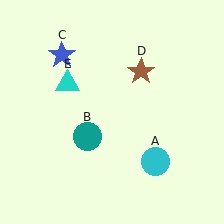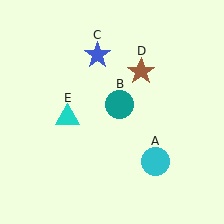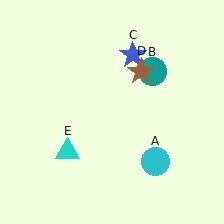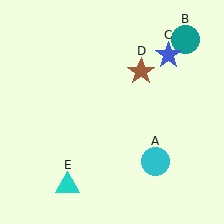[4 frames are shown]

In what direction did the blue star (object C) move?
The blue star (object C) moved right.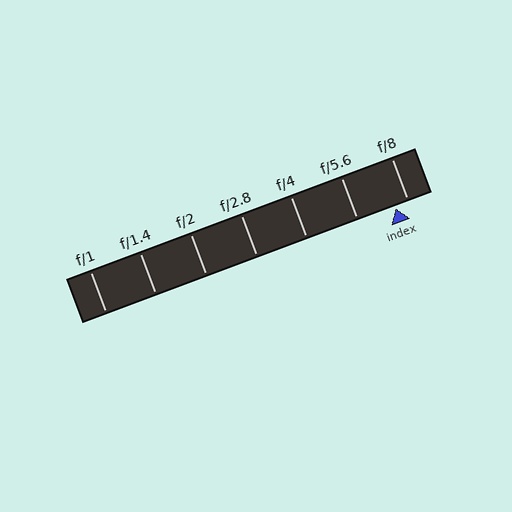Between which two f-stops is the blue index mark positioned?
The index mark is between f/5.6 and f/8.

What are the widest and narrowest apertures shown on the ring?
The widest aperture shown is f/1 and the narrowest is f/8.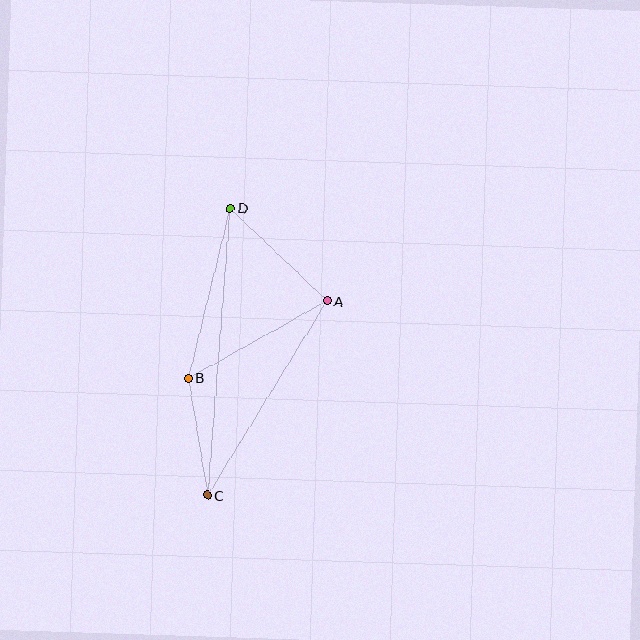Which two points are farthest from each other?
Points C and D are farthest from each other.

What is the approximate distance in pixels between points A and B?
The distance between A and B is approximately 158 pixels.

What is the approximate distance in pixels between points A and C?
The distance between A and C is approximately 228 pixels.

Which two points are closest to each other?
Points B and C are closest to each other.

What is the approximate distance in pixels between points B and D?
The distance between B and D is approximately 175 pixels.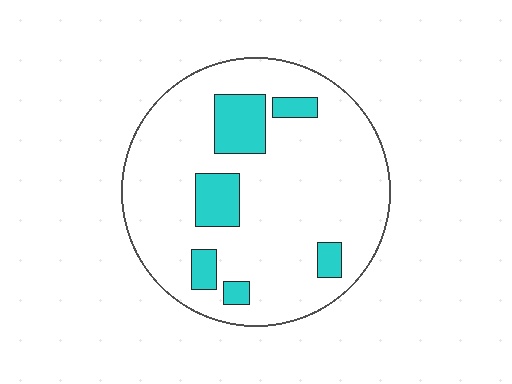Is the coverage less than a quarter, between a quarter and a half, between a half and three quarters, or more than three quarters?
Less than a quarter.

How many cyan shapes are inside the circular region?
6.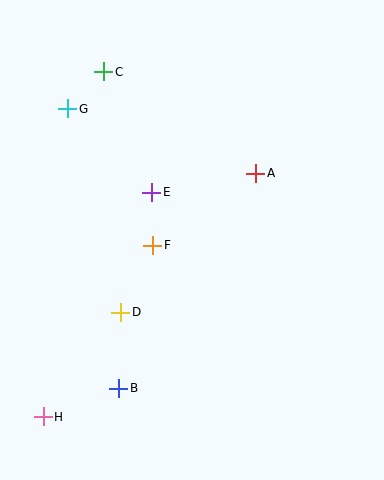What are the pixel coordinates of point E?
Point E is at (152, 192).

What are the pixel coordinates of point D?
Point D is at (121, 312).